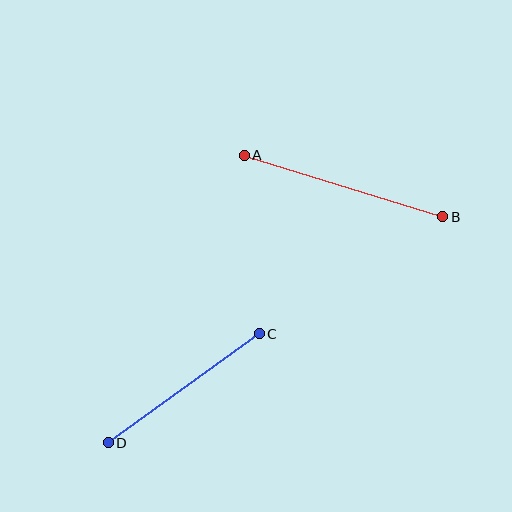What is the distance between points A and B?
The distance is approximately 208 pixels.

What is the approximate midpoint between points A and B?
The midpoint is at approximately (344, 186) pixels.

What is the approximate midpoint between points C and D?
The midpoint is at approximately (184, 388) pixels.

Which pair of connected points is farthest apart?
Points A and B are farthest apart.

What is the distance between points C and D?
The distance is approximately 186 pixels.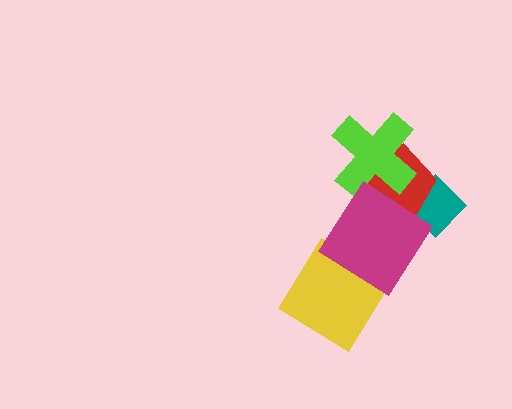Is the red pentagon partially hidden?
Yes, it is partially covered by another shape.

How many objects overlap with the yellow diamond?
1 object overlaps with the yellow diamond.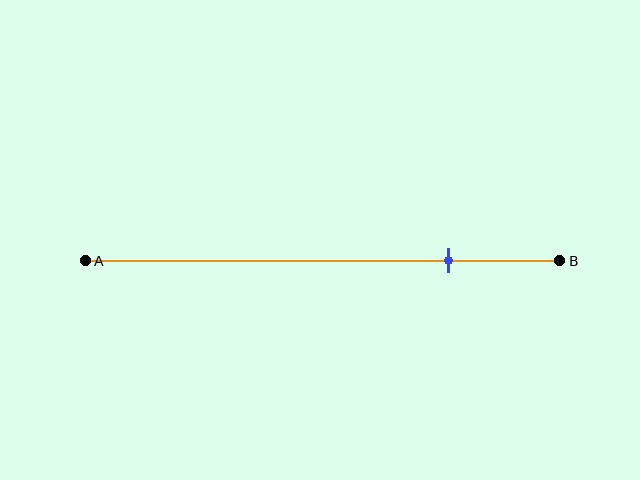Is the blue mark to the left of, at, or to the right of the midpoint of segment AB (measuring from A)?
The blue mark is to the right of the midpoint of segment AB.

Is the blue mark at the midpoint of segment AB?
No, the mark is at about 75% from A, not at the 50% midpoint.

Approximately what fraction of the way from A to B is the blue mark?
The blue mark is approximately 75% of the way from A to B.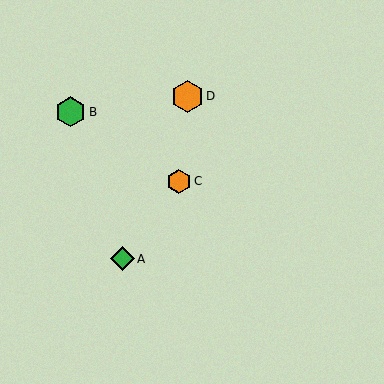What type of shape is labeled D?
Shape D is an orange hexagon.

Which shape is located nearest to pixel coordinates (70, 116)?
The green hexagon (labeled B) at (71, 112) is nearest to that location.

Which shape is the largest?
The orange hexagon (labeled D) is the largest.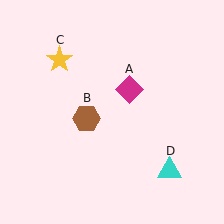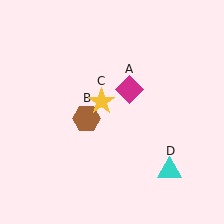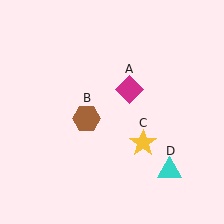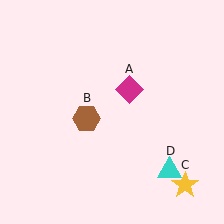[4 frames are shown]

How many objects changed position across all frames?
1 object changed position: yellow star (object C).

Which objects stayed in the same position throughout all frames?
Magenta diamond (object A) and brown hexagon (object B) and cyan triangle (object D) remained stationary.